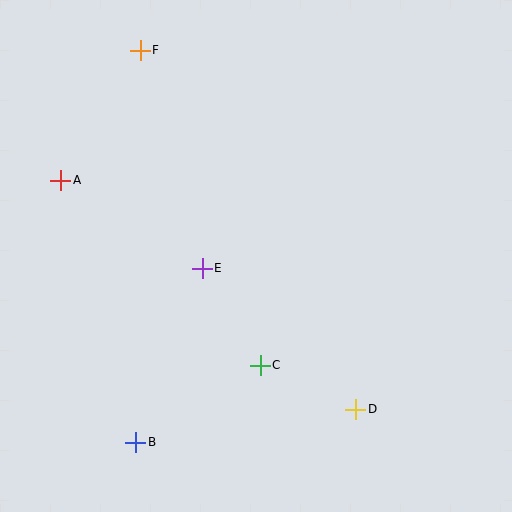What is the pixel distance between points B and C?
The distance between B and C is 147 pixels.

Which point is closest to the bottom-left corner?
Point B is closest to the bottom-left corner.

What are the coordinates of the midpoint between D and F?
The midpoint between D and F is at (248, 230).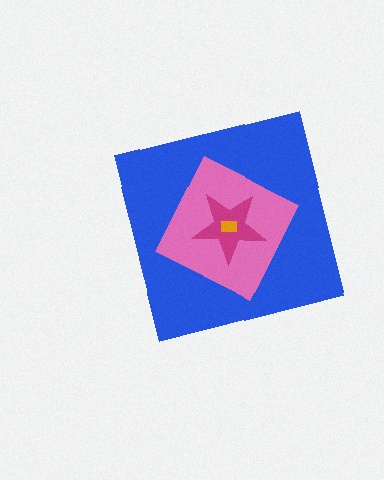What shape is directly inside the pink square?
The magenta star.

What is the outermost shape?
The blue square.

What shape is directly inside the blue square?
The pink square.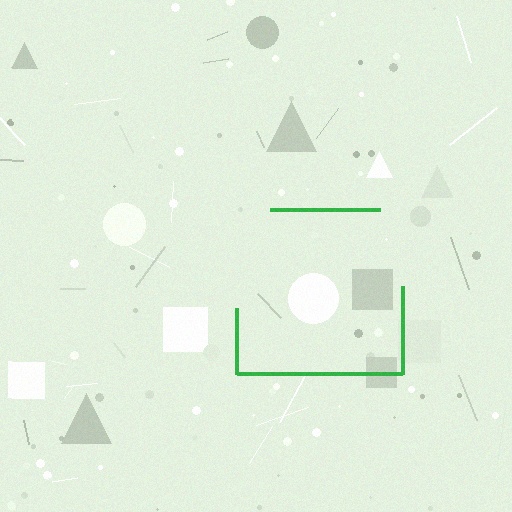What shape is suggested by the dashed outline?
The dashed outline suggests a square.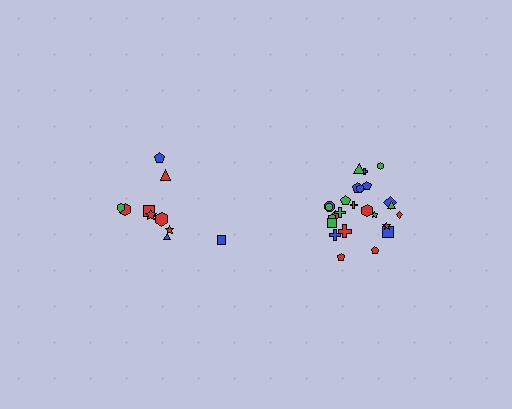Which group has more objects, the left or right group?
The right group.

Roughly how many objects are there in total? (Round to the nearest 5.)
Roughly 35 objects in total.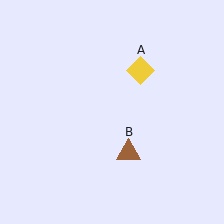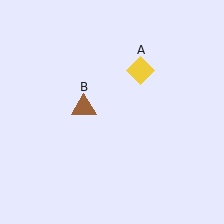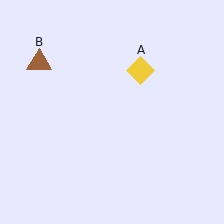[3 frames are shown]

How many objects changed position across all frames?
1 object changed position: brown triangle (object B).